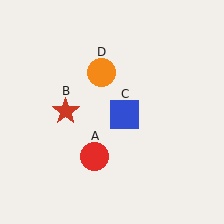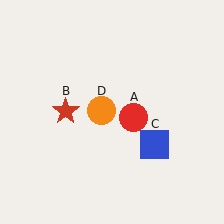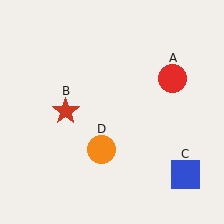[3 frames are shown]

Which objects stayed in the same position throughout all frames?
Red star (object B) remained stationary.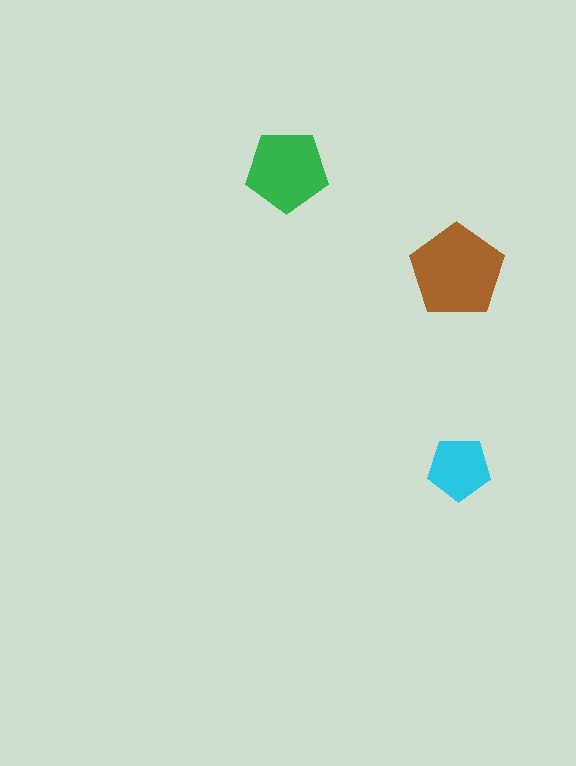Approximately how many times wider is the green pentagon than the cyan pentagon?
About 1.5 times wider.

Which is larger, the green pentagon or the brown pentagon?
The brown one.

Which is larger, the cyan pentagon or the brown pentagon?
The brown one.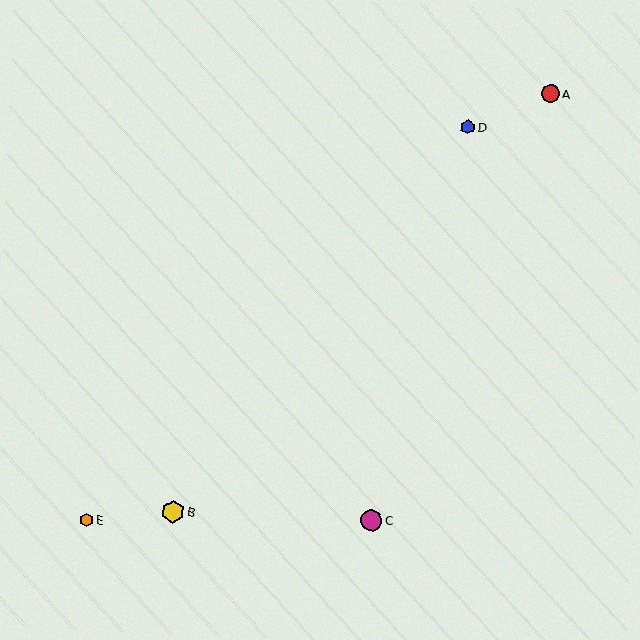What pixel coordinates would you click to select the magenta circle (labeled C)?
Click at (371, 520) to select the magenta circle C.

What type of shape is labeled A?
Shape A is a red circle.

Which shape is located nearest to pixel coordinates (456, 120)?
The blue hexagon (labeled D) at (468, 127) is nearest to that location.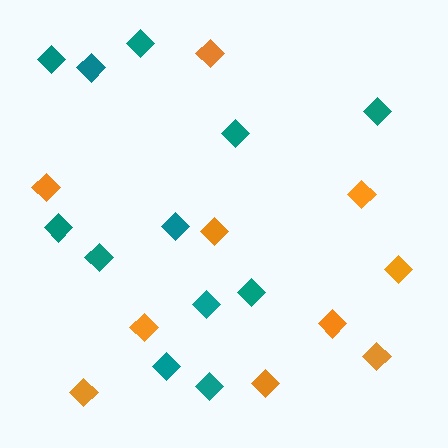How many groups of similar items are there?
There are 2 groups: one group of orange diamonds (10) and one group of teal diamonds (12).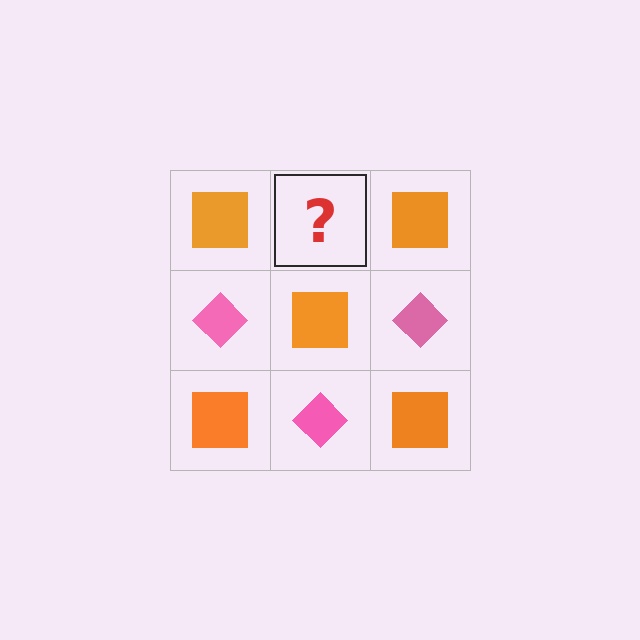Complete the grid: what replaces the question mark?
The question mark should be replaced with a pink diamond.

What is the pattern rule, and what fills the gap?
The rule is that it alternates orange square and pink diamond in a checkerboard pattern. The gap should be filled with a pink diamond.